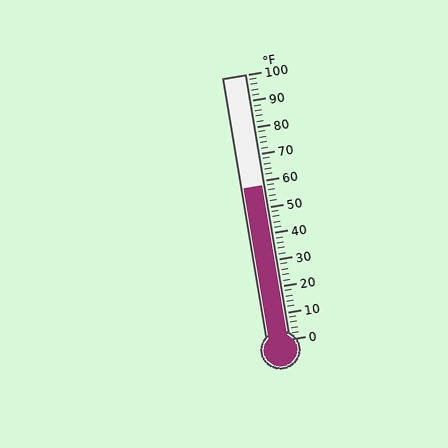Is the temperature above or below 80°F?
The temperature is below 80°F.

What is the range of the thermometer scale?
The thermometer scale ranges from 0°F to 100°F.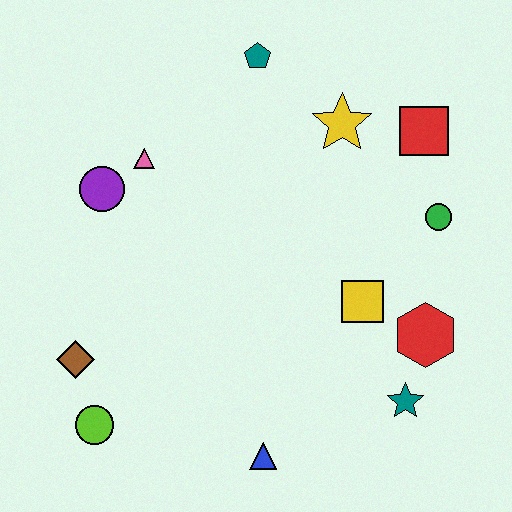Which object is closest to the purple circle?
The pink triangle is closest to the purple circle.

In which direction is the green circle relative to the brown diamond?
The green circle is to the right of the brown diamond.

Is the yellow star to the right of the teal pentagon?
Yes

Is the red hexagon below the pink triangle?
Yes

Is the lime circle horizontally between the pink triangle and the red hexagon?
No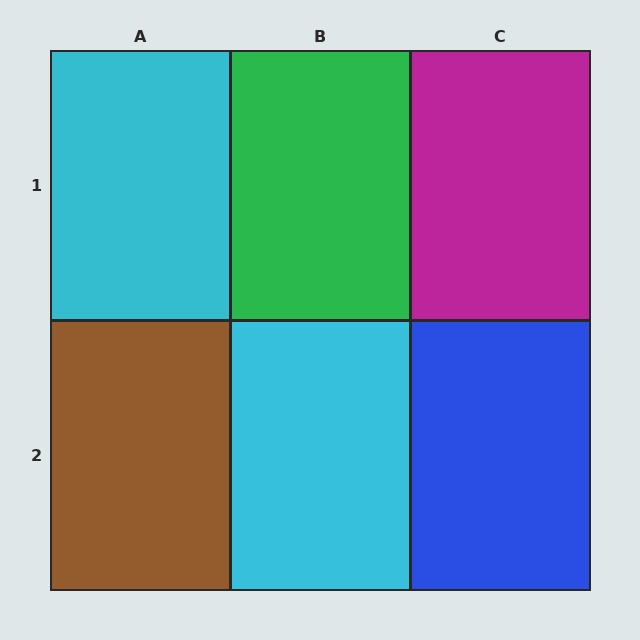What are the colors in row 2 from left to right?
Brown, cyan, blue.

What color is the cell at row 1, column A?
Cyan.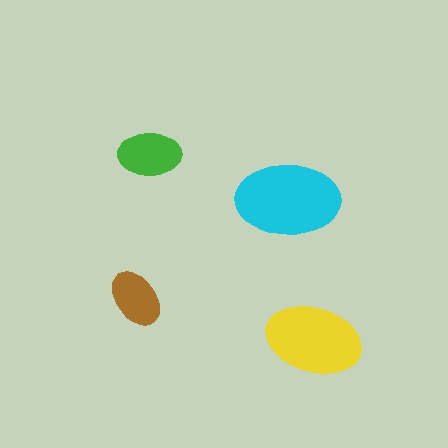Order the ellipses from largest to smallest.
the cyan one, the yellow one, the green one, the brown one.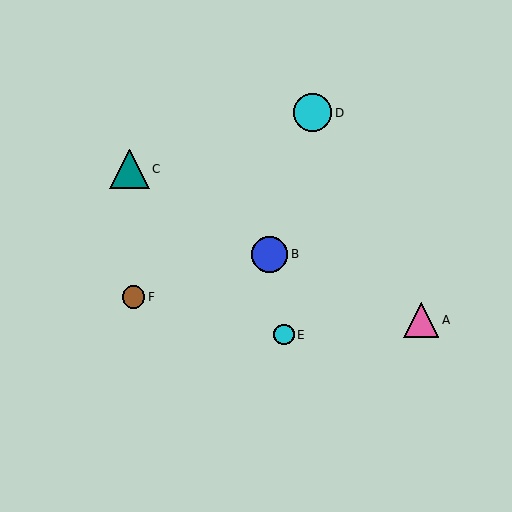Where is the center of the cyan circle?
The center of the cyan circle is at (284, 335).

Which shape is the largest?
The teal triangle (labeled C) is the largest.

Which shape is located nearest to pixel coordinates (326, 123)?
The cyan circle (labeled D) at (312, 113) is nearest to that location.